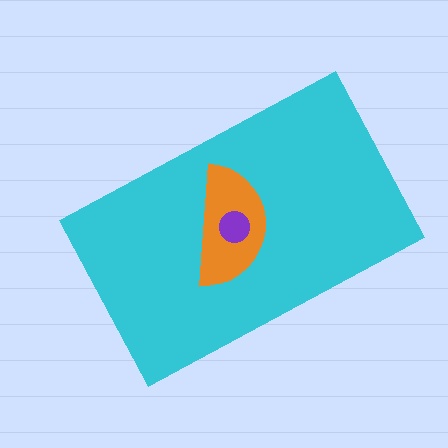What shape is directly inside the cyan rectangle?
The orange semicircle.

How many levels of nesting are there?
3.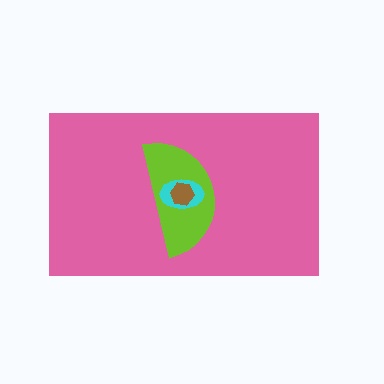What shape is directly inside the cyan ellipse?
The brown hexagon.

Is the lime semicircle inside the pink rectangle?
Yes.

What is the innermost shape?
The brown hexagon.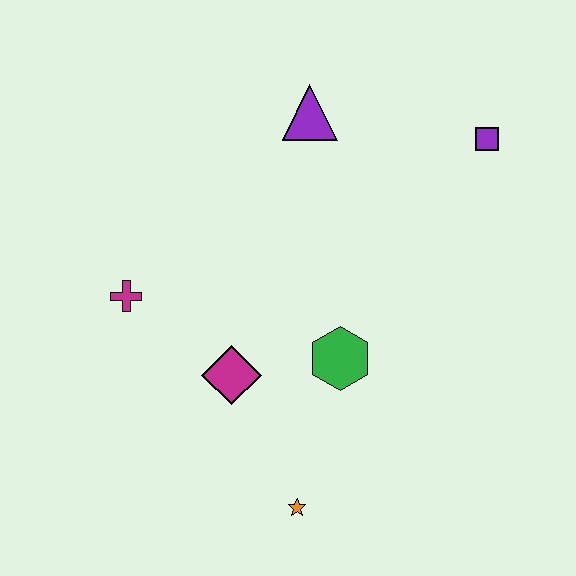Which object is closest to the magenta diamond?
The green hexagon is closest to the magenta diamond.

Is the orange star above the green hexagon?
No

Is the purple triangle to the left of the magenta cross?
No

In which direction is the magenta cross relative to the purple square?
The magenta cross is to the left of the purple square.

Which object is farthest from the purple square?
The orange star is farthest from the purple square.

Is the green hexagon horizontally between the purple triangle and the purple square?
Yes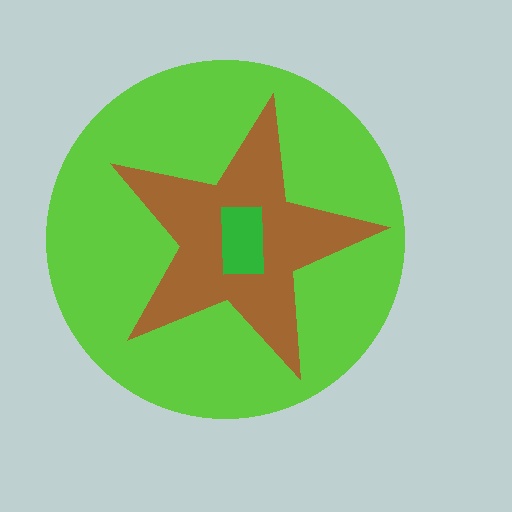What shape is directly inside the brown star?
The green rectangle.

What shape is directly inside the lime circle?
The brown star.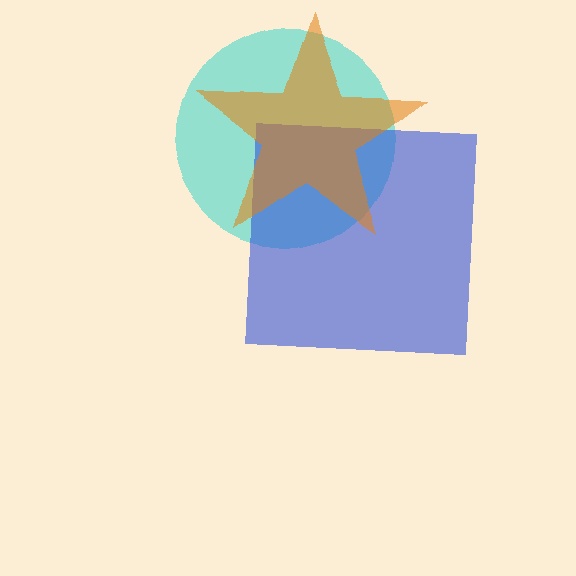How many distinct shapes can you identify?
There are 3 distinct shapes: a cyan circle, a blue square, an orange star.